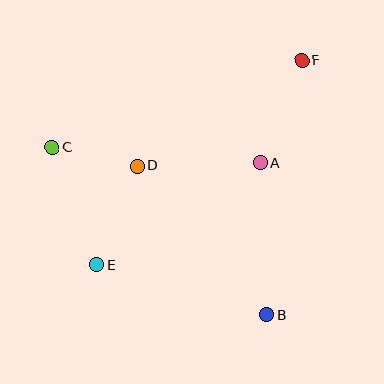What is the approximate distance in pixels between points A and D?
The distance between A and D is approximately 123 pixels.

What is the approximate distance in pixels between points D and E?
The distance between D and E is approximately 107 pixels.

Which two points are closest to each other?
Points C and D are closest to each other.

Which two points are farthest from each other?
Points E and F are farthest from each other.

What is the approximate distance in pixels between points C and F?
The distance between C and F is approximately 264 pixels.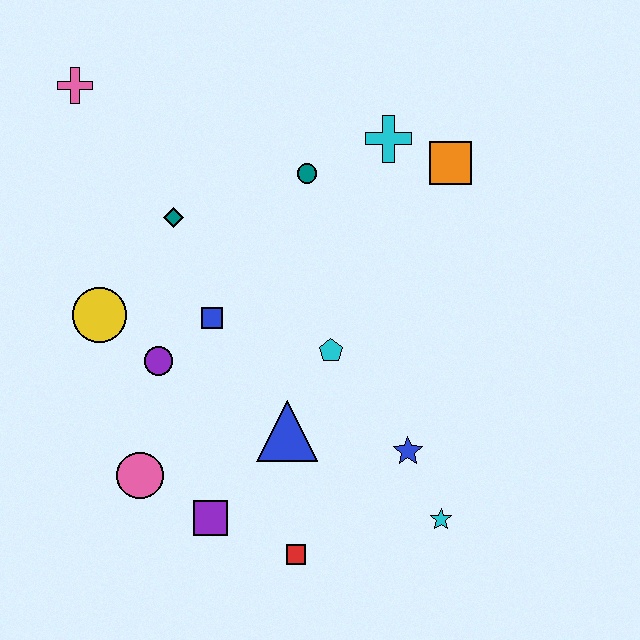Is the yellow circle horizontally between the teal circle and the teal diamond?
No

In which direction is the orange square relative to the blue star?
The orange square is above the blue star.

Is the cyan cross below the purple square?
No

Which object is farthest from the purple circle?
The orange square is farthest from the purple circle.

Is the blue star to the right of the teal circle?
Yes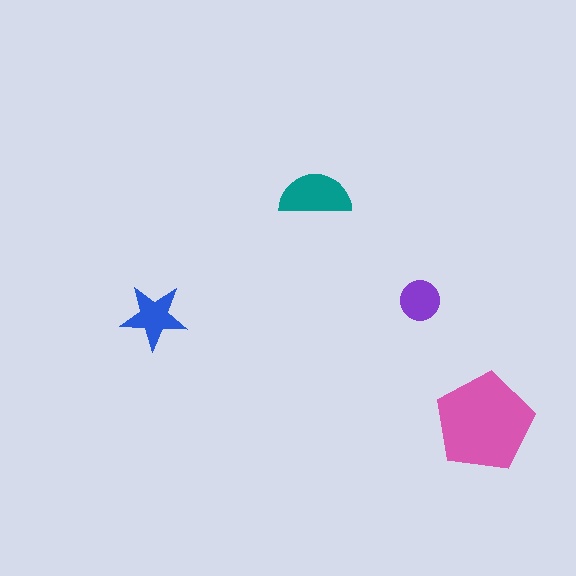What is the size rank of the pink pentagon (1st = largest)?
1st.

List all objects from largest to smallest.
The pink pentagon, the teal semicircle, the blue star, the purple circle.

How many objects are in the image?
There are 4 objects in the image.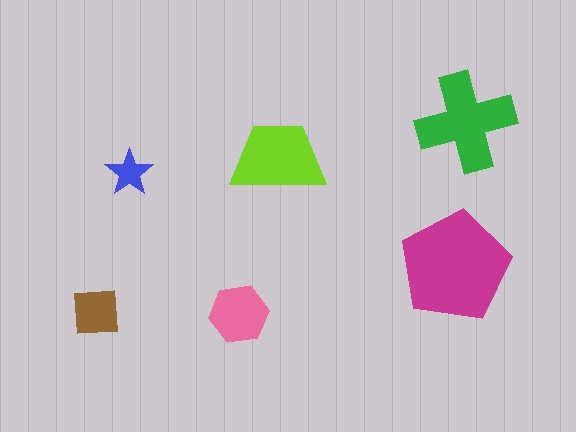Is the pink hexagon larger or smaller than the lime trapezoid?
Smaller.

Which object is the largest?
The magenta pentagon.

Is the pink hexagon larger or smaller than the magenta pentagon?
Smaller.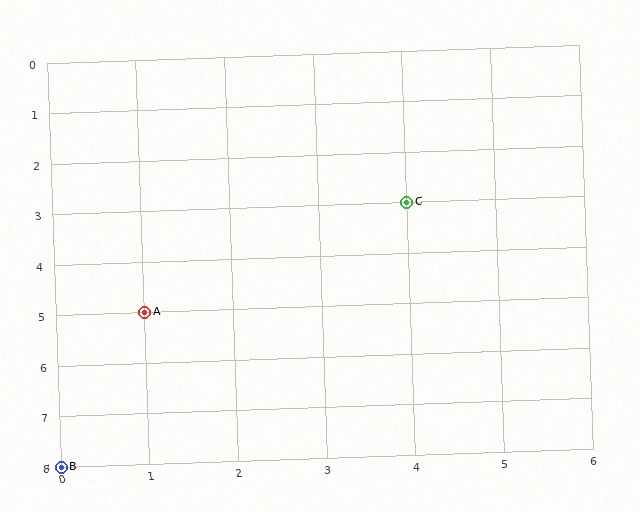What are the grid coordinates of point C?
Point C is at grid coordinates (4, 3).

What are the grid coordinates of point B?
Point B is at grid coordinates (0, 8).